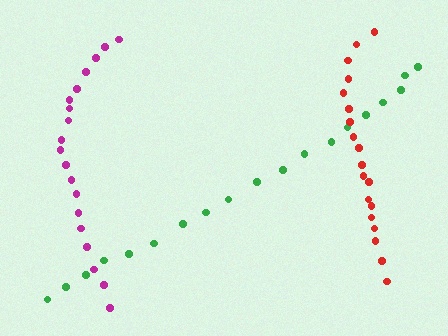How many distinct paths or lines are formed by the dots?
There are 3 distinct paths.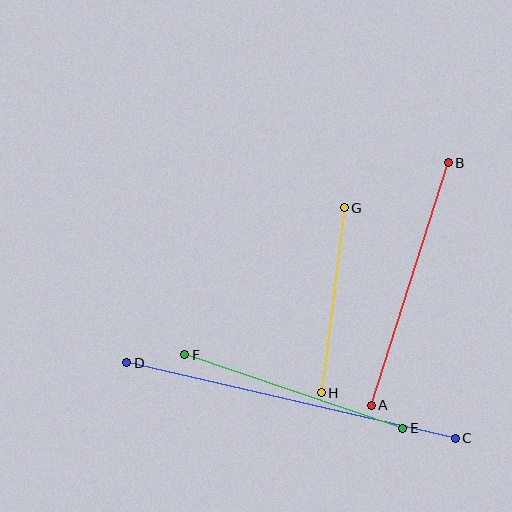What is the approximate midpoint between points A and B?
The midpoint is at approximately (410, 284) pixels.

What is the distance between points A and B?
The distance is approximately 254 pixels.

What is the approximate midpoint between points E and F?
The midpoint is at approximately (294, 391) pixels.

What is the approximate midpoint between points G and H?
The midpoint is at approximately (333, 300) pixels.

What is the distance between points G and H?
The distance is approximately 186 pixels.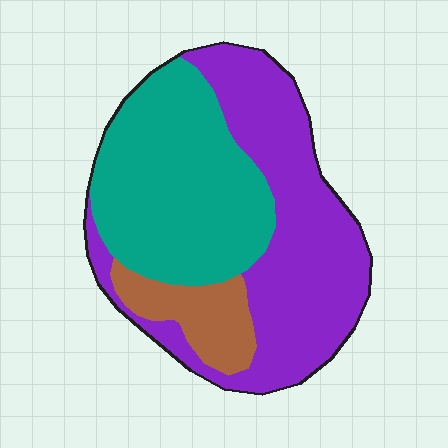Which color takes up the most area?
Purple, at roughly 45%.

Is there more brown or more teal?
Teal.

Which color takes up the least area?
Brown, at roughly 10%.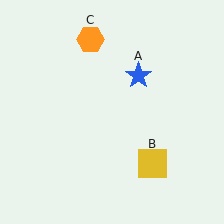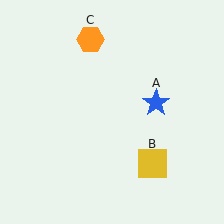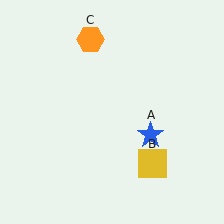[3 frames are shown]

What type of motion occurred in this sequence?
The blue star (object A) rotated clockwise around the center of the scene.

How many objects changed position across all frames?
1 object changed position: blue star (object A).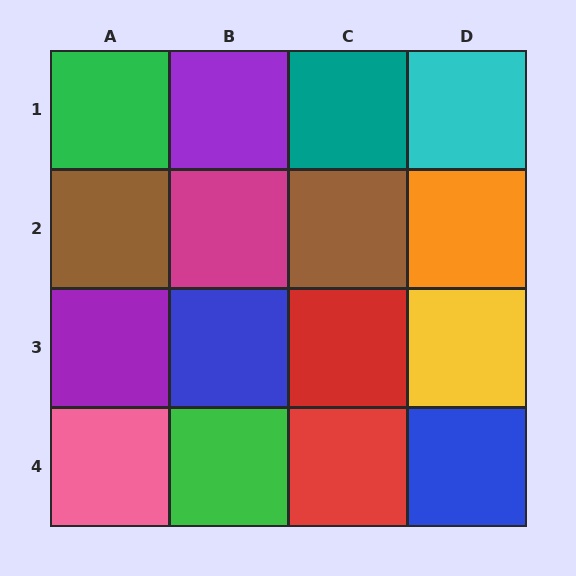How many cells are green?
2 cells are green.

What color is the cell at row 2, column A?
Brown.